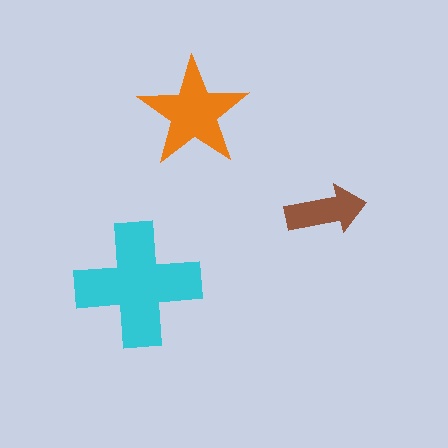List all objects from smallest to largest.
The brown arrow, the orange star, the cyan cross.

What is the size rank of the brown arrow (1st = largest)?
3rd.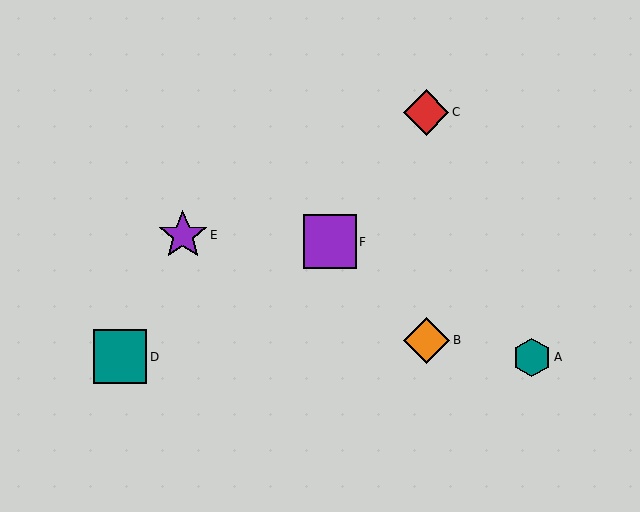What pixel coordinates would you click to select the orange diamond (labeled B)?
Click at (426, 340) to select the orange diamond B.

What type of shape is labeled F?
Shape F is a purple square.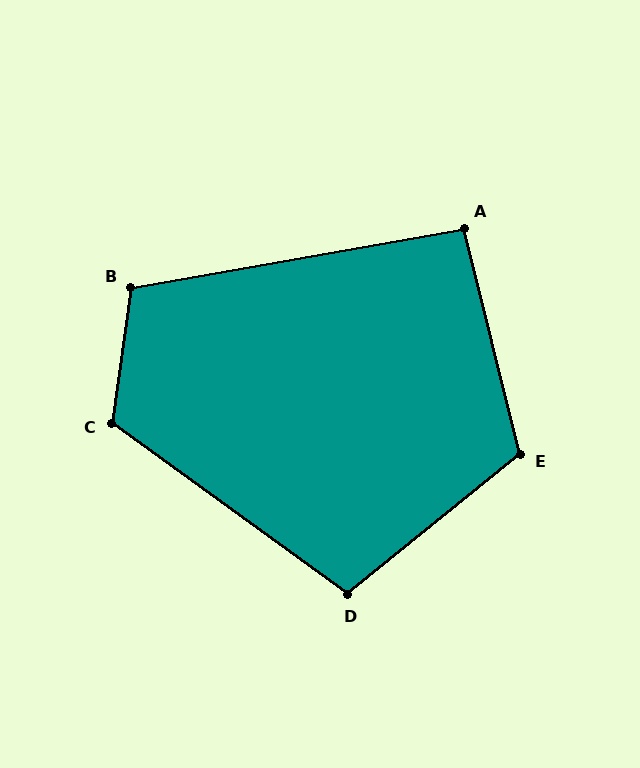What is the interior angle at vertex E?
Approximately 115 degrees (obtuse).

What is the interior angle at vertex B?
Approximately 108 degrees (obtuse).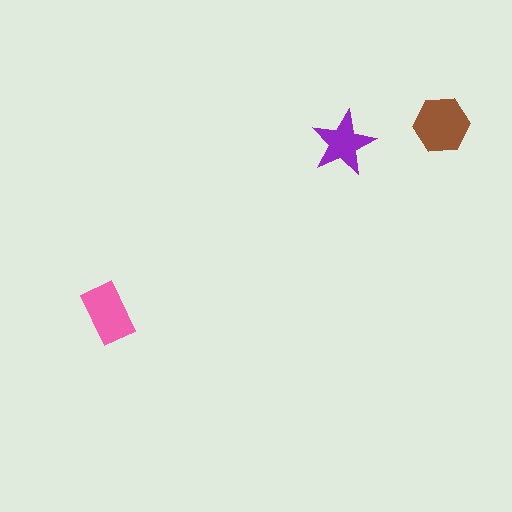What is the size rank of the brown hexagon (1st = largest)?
1st.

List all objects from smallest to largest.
The purple star, the pink rectangle, the brown hexagon.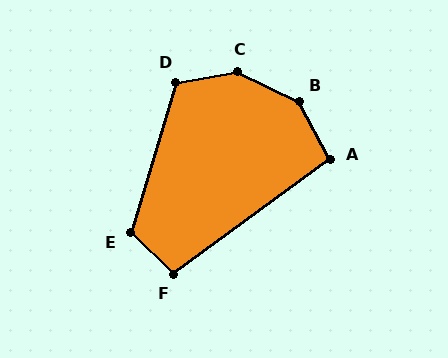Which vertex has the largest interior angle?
C, at approximately 144 degrees.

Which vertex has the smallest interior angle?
A, at approximately 98 degrees.